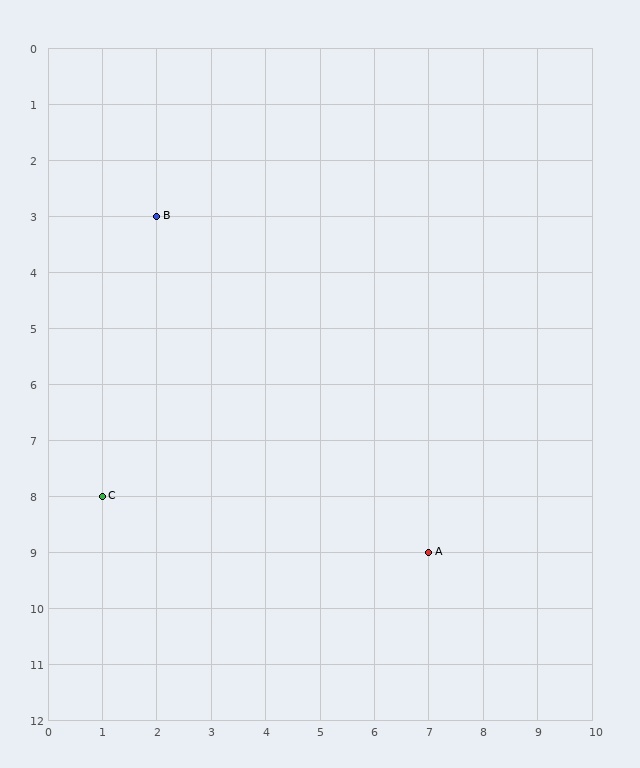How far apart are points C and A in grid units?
Points C and A are 6 columns and 1 row apart (about 6.1 grid units diagonally).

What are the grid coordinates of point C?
Point C is at grid coordinates (1, 8).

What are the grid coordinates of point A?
Point A is at grid coordinates (7, 9).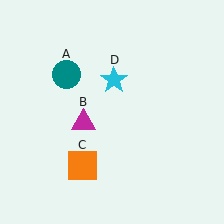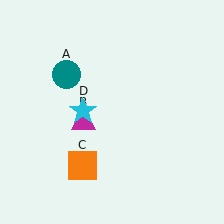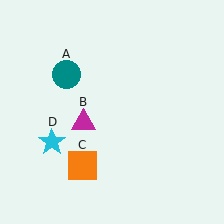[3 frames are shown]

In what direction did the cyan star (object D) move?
The cyan star (object D) moved down and to the left.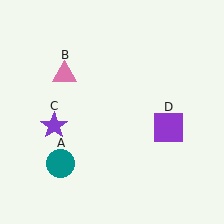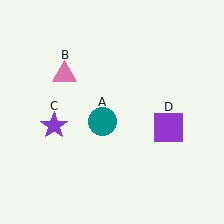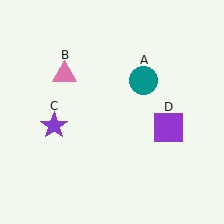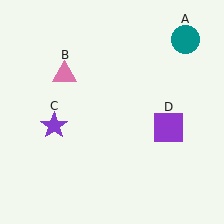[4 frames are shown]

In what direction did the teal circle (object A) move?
The teal circle (object A) moved up and to the right.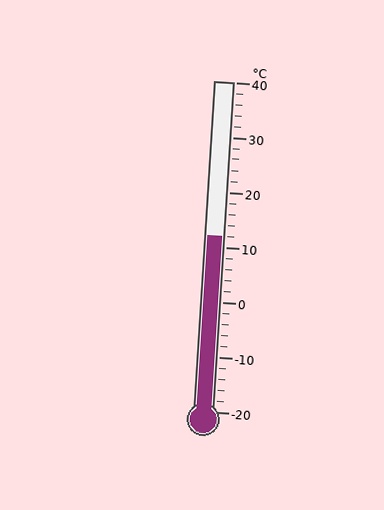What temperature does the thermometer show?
The thermometer shows approximately 12°C.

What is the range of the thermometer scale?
The thermometer scale ranges from -20°C to 40°C.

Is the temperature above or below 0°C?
The temperature is above 0°C.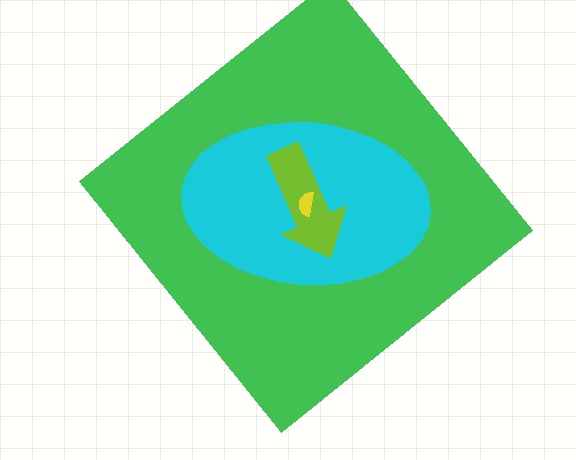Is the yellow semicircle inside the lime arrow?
Yes.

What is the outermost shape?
The green diamond.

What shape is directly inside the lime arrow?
The yellow semicircle.